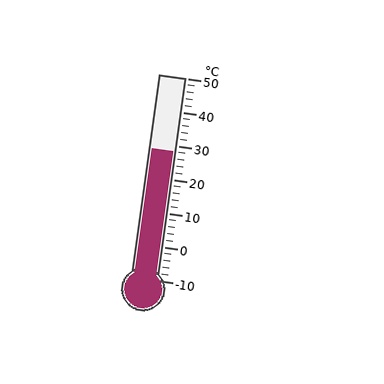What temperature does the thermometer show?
The thermometer shows approximately 28°C.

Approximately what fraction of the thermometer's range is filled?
The thermometer is filled to approximately 65% of its range.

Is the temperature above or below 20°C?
The temperature is above 20°C.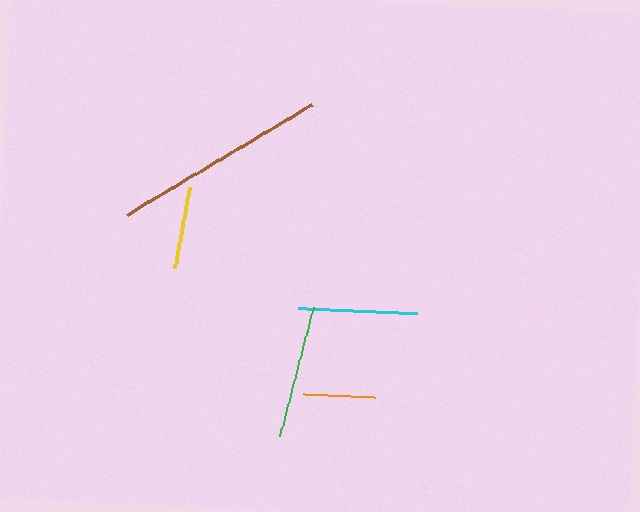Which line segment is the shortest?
The orange line is the shortest at approximately 72 pixels.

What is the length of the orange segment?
The orange segment is approximately 72 pixels long.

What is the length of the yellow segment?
The yellow segment is approximately 82 pixels long.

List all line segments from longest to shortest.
From longest to shortest: brown, green, cyan, yellow, orange.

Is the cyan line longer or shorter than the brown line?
The brown line is longer than the cyan line.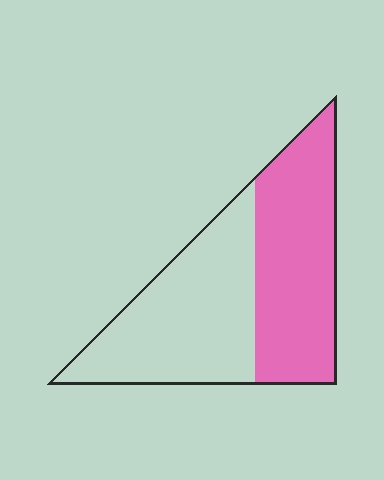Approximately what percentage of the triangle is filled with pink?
Approximately 50%.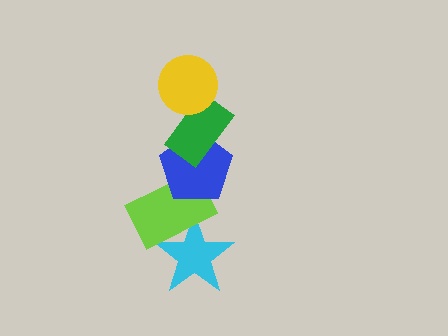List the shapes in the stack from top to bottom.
From top to bottom: the yellow circle, the green rectangle, the blue pentagon, the lime rectangle, the cyan star.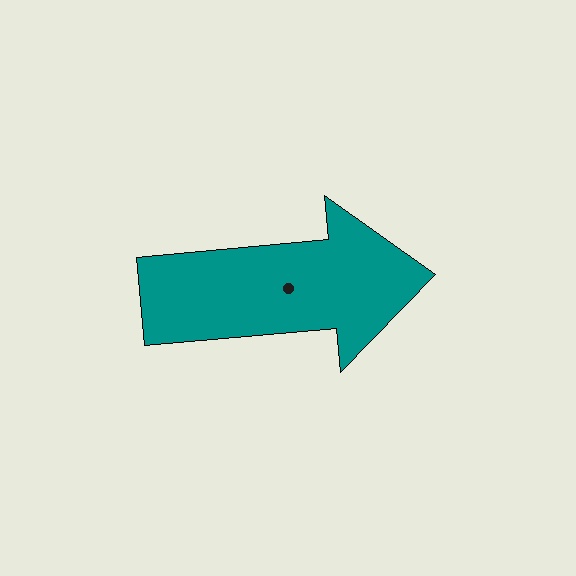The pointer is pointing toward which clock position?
Roughly 3 o'clock.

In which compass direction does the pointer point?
East.